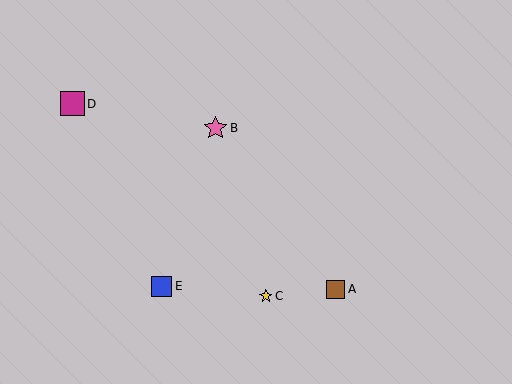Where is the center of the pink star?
The center of the pink star is at (215, 128).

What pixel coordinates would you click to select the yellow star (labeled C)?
Click at (266, 296) to select the yellow star C.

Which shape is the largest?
The magenta square (labeled D) is the largest.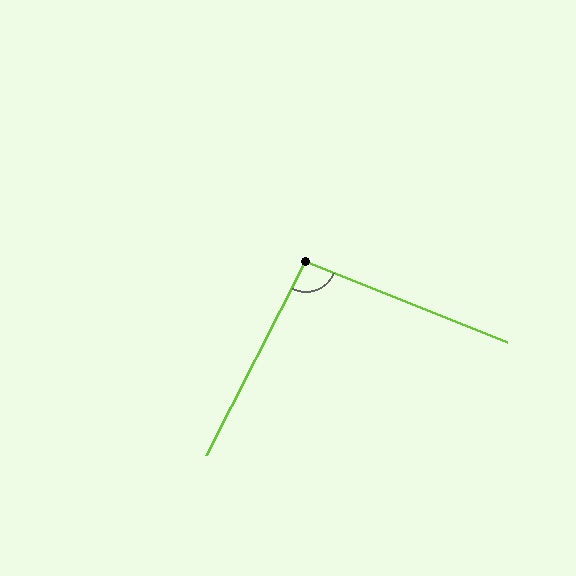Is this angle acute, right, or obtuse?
It is obtuse.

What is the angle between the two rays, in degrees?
Approximately 95 degrees.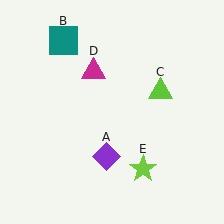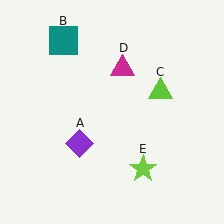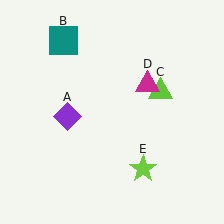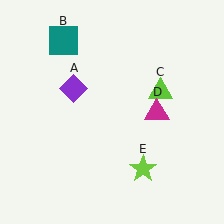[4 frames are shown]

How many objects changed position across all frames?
2 objects changed position: purple diamond (object A), magenta triangle (object D).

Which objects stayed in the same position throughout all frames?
Teal square (object B) and lime triangle (object C) and lime star (object E) remained stationary.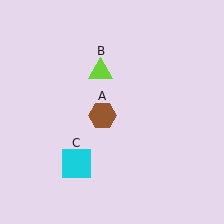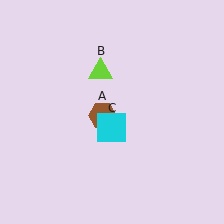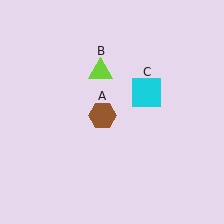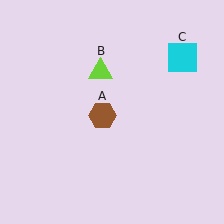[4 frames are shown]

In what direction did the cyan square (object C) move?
The cyan square (object C) moved up and to the right.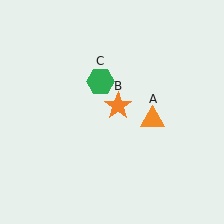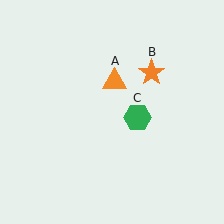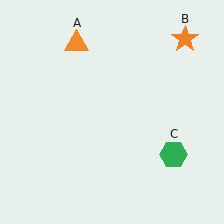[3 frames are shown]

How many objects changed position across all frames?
3 objects changed position: orange triangle (object A), orange star (object B), green hexagon (object C).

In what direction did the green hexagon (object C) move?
The green hexagon (object C) moved down and to the right.